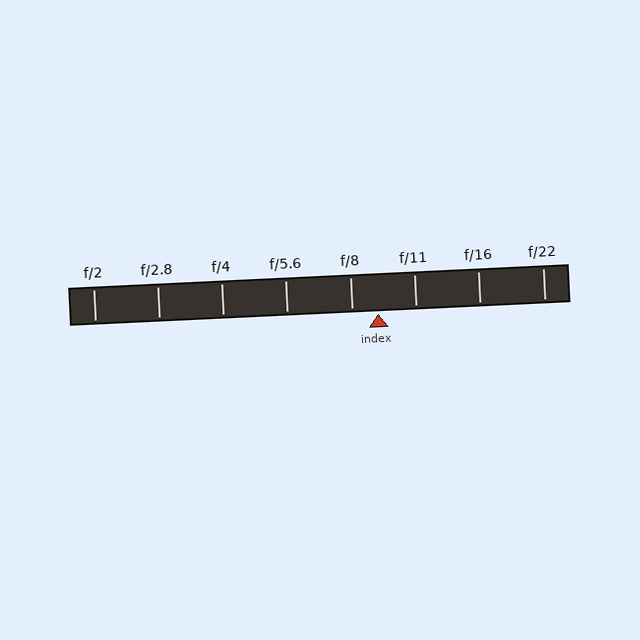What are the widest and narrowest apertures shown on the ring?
The widest aperture shown is f/2 and the narrowest is f/22.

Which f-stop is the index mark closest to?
The index mark is closest to f/8.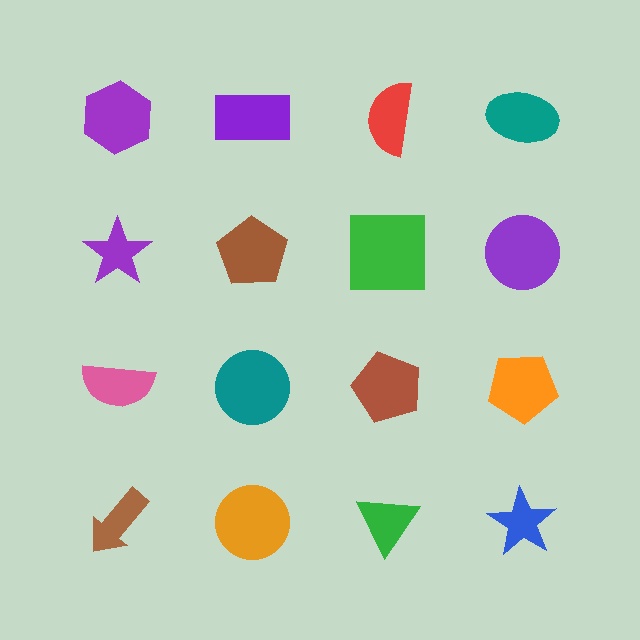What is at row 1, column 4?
A teal ellipse.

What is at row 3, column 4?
An orange pentagon.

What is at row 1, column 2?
A purple rectangle.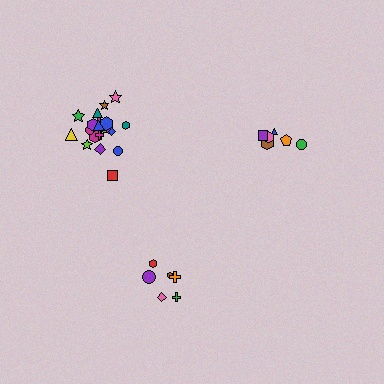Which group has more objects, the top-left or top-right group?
The top-left group.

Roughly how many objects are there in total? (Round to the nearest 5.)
Roughly 35 objects in total.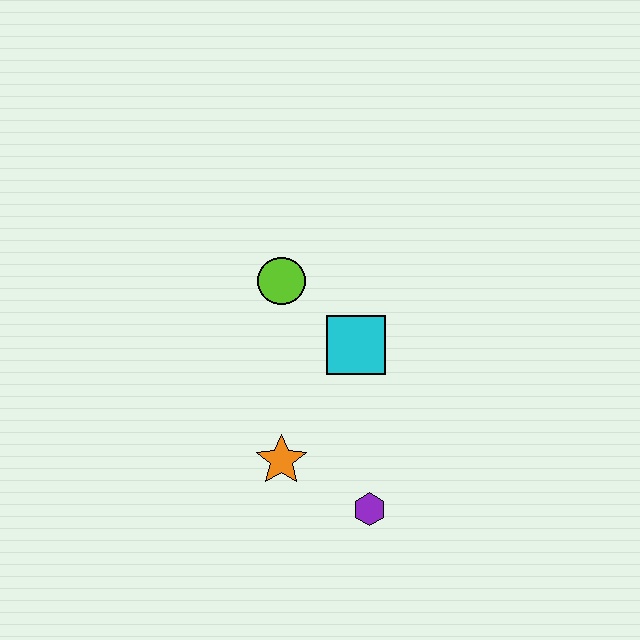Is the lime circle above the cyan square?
Yes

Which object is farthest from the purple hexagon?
The lime circle is farthest from the purple hexagon.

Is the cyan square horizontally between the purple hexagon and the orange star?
Yes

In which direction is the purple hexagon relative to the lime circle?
The purple hexagon is below the lime circle.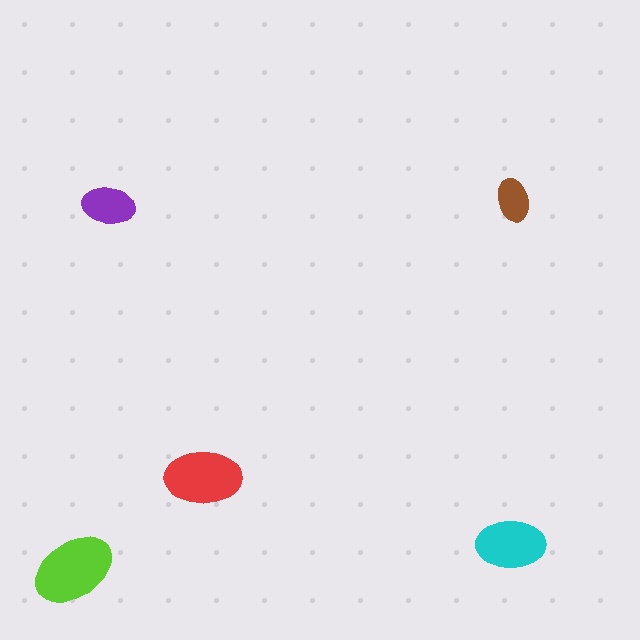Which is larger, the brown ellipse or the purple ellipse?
The purple one.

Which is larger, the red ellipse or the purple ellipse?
The red one.